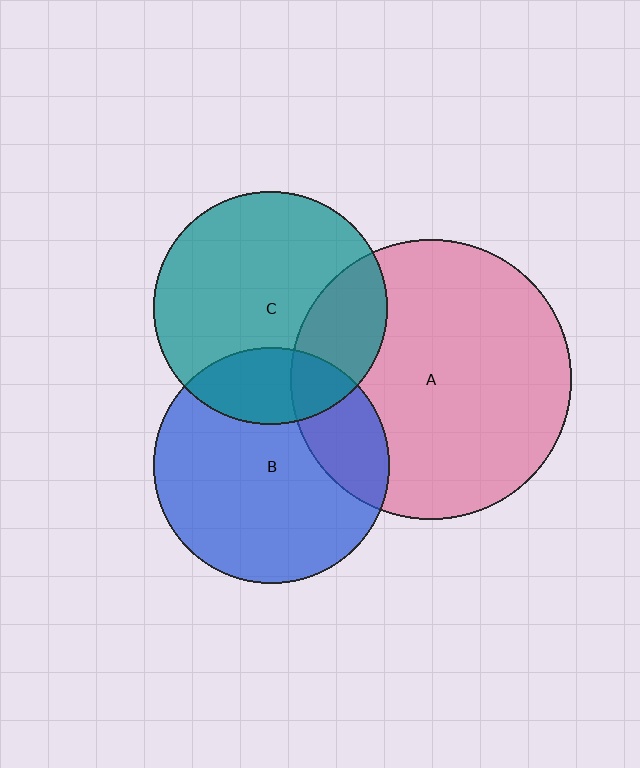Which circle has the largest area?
Circle A (pink).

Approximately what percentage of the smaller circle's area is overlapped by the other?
Approximately 20%.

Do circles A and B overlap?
Yes.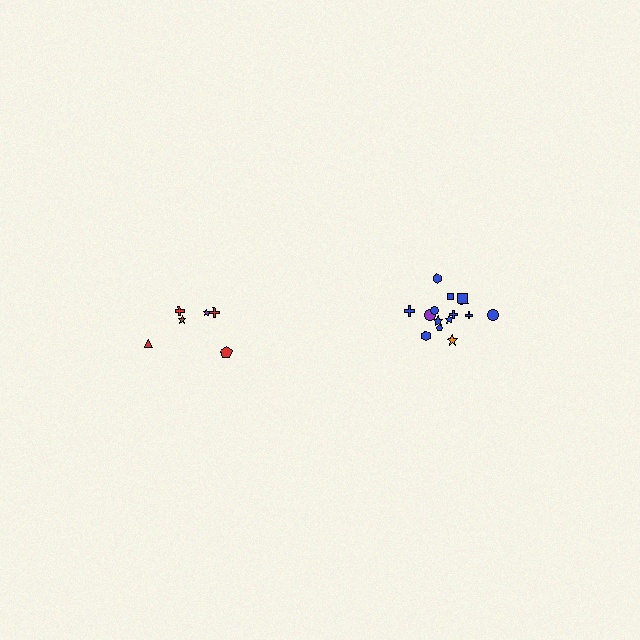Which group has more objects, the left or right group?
The right group.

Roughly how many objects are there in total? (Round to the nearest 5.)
Roughly 20 objects in total.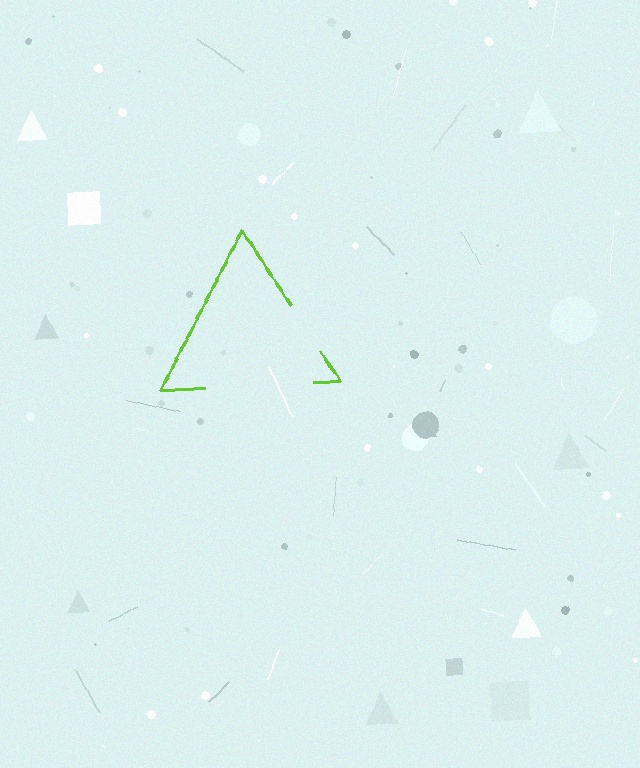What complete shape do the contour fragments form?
The contour fragments form a triangle.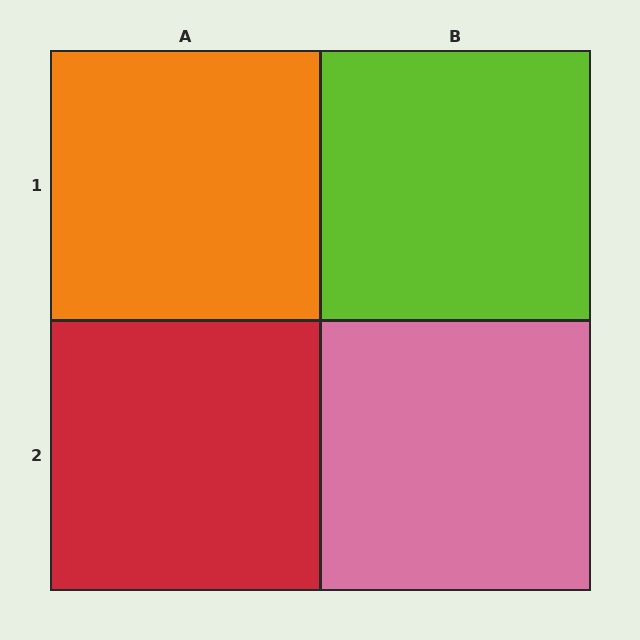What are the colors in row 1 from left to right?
Orange, lime.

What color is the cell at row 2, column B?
Pink.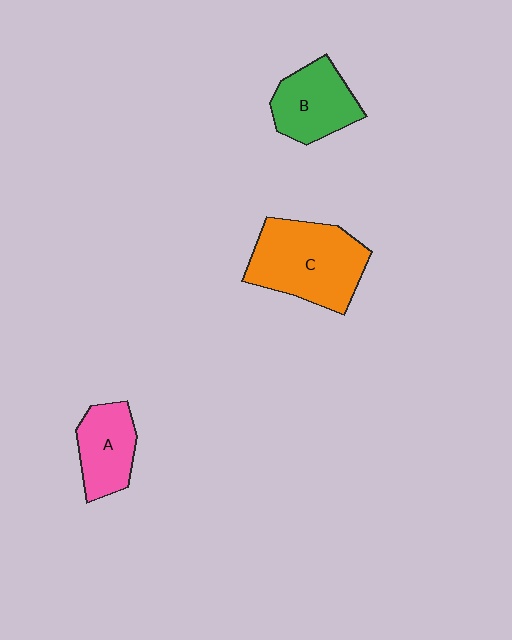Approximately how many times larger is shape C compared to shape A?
Approximately 1.7 times.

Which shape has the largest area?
Shape C (orange).